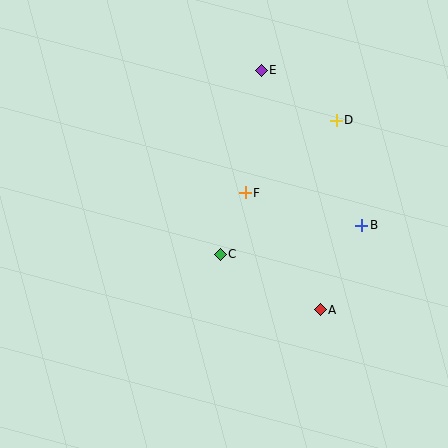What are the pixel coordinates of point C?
Point C is at (220, 254).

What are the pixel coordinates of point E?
Point E is at (261, 70).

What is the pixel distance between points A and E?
The distance between A and E is 247 pixels.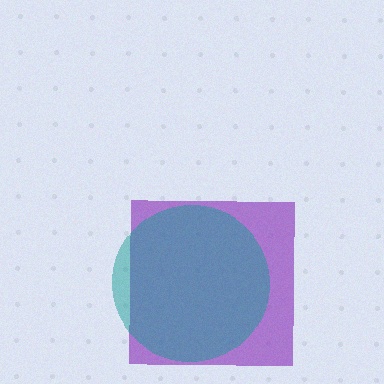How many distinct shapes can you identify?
There are 2 distinct shapes: a purple square, a teal circle.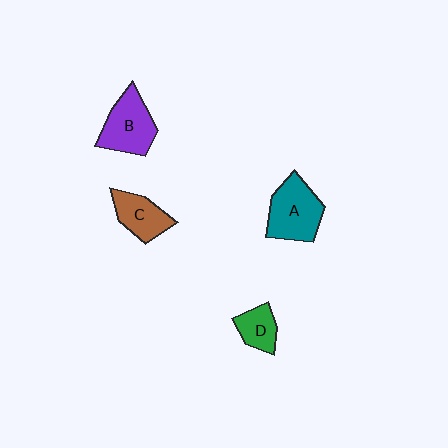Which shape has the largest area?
Shape A (teal).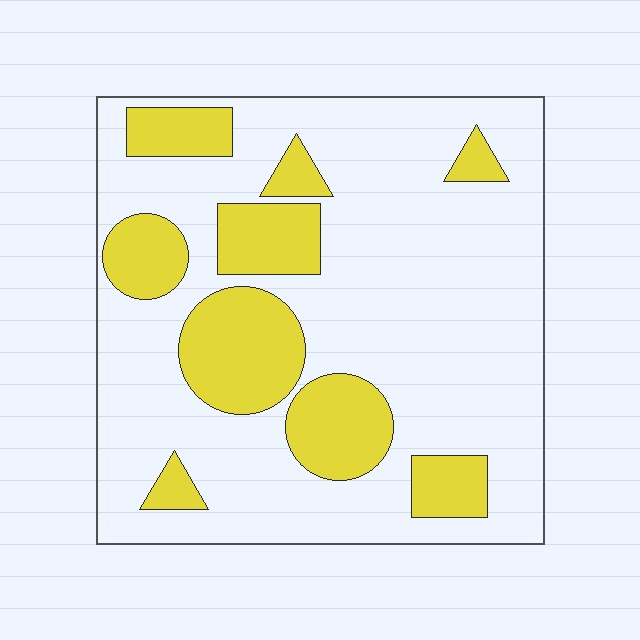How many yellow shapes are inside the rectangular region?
9.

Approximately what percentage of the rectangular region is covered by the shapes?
Approximately 25%.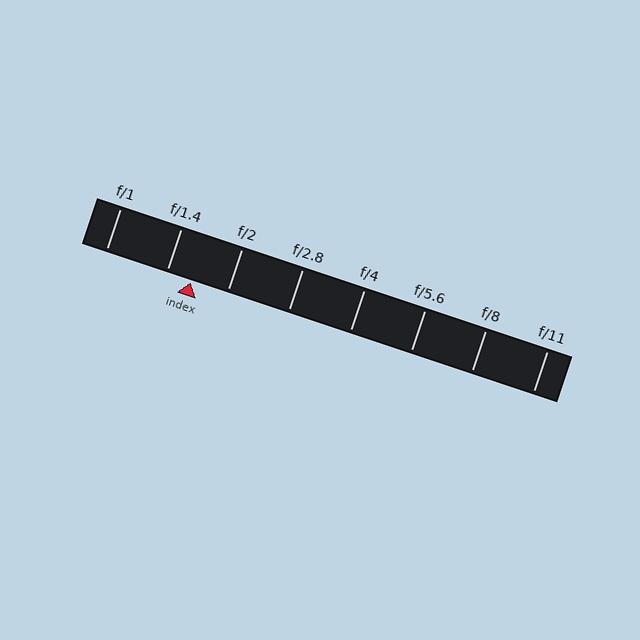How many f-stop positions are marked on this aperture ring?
There are 8 f-stop positions marked.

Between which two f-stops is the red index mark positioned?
The index mark is between f/1.4 and f/2.